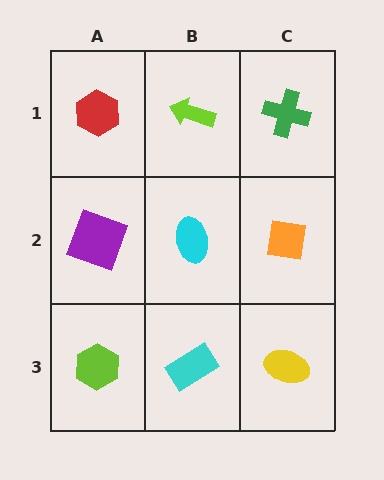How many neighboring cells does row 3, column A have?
2.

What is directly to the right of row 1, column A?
A lime arrow.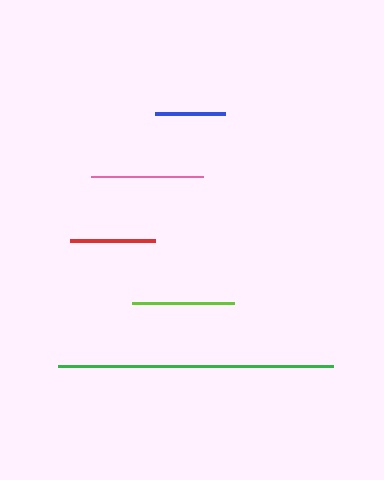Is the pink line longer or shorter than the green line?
The green line is longer than the pink line.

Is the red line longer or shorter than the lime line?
The lime line is longer than the red line.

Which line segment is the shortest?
The blue line is the shortest at approximately 70 pixels.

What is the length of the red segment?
The red segment is approximately 86 pixels long.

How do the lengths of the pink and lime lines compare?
The pink and lime lines are approximately the same length.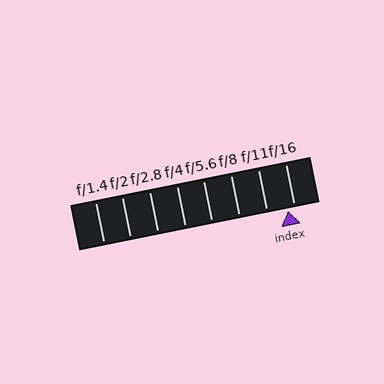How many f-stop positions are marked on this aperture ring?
There are 8 f-stop positions marked.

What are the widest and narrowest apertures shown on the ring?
The widest aperture shown is f/1.4 and the narrowest is f/16.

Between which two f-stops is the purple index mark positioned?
The index mark is between f/11 and f/16.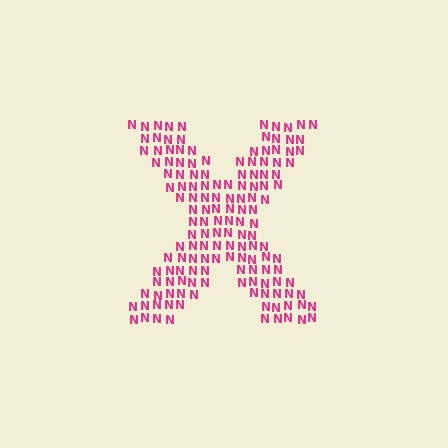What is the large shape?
The large shape is the letter X.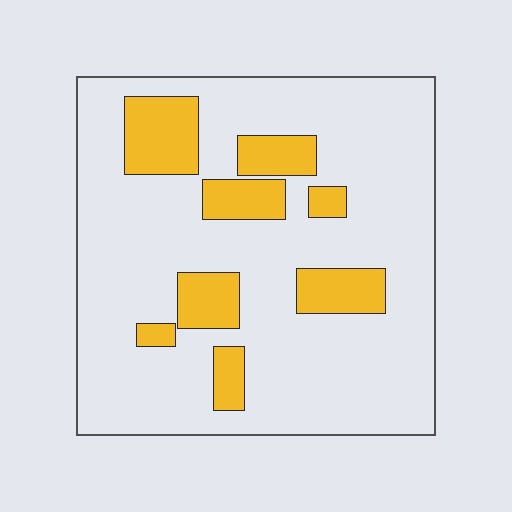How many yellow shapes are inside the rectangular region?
8.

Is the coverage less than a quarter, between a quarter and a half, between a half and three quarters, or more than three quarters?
Less than a quarter.